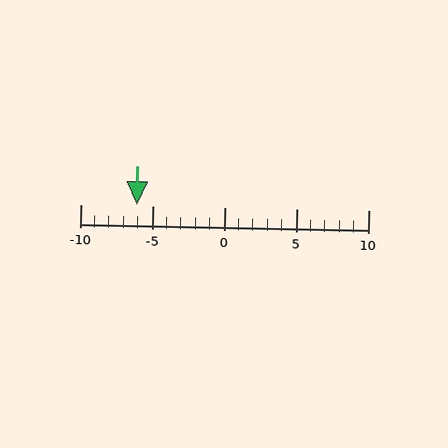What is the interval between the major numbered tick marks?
The major tick marks are spaced 5 units apart.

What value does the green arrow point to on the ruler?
The green arrow points to approximately -6.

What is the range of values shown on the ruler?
The ruler shows values from -10 to 10.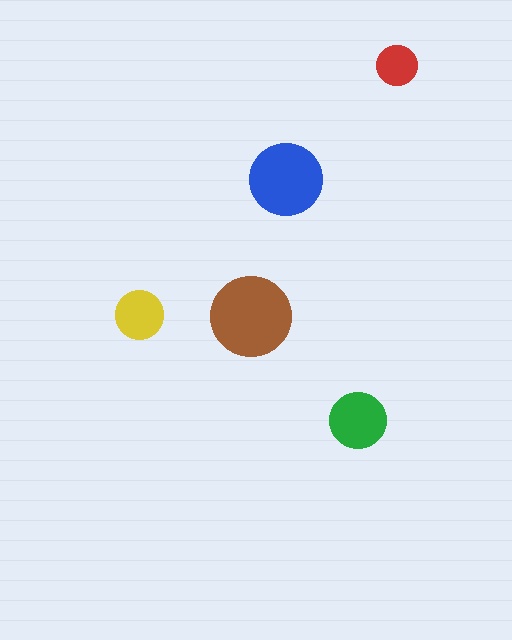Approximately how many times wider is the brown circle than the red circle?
About 2 times wider.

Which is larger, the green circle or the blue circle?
The blue one.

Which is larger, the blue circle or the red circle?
The blue one.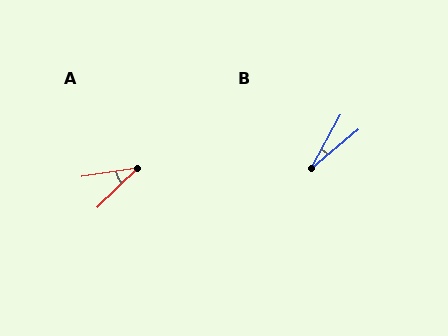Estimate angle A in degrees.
Approximately 36 degrees.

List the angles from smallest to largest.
B (21°), A (36°).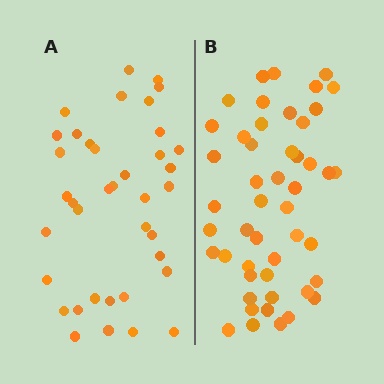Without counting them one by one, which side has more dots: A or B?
Region B (the right region) has more dots.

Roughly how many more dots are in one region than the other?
Region B has roughly 10 or so more dots than region A.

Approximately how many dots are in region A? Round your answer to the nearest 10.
About 40 dots. (The exact count is 38, which rounds to 40.)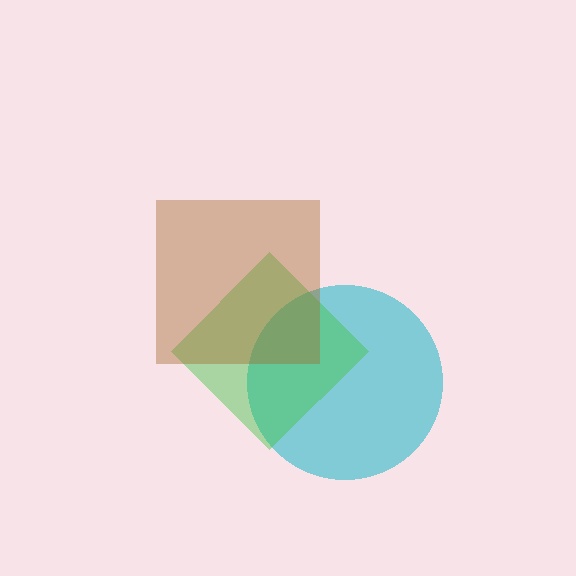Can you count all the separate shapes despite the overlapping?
Yes, there are 3 separate shapes.